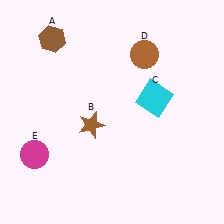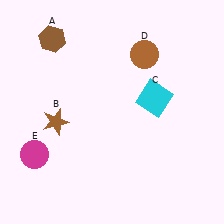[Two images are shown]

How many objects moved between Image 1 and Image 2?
1 object moved between the two images.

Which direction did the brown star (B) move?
The brown star (B) moved left.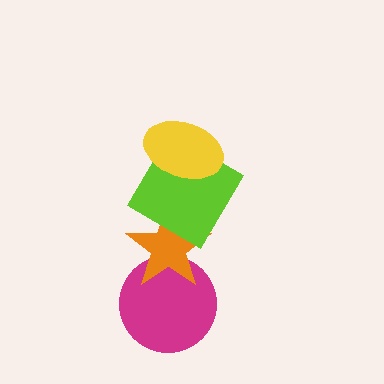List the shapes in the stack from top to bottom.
From top to bottom: the yellow ellipse, the lime diamond, the orange star, the magenta circle.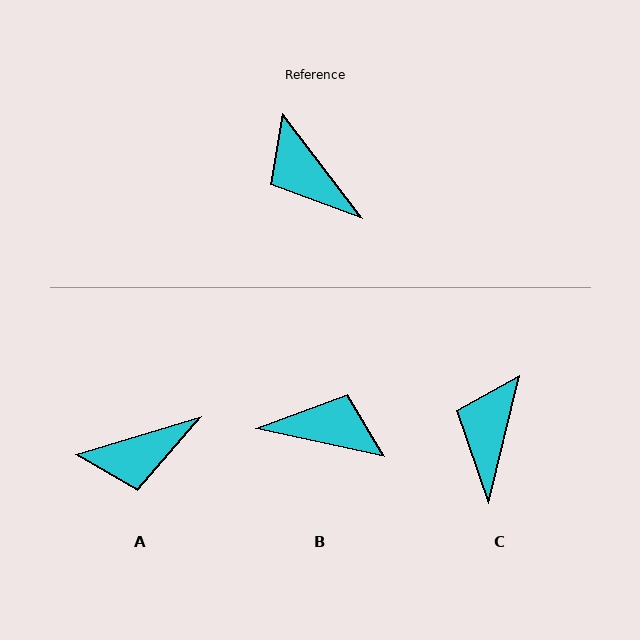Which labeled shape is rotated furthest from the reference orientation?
B, about 139 degrees away.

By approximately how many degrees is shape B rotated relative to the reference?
Approximately 139 degrees clockwise.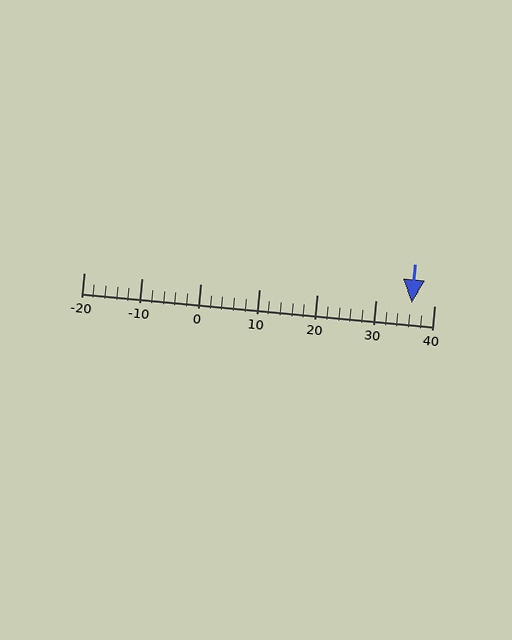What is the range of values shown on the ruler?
The ruler shows values from -20 to 40.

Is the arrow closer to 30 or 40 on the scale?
The arrow is closer to 40.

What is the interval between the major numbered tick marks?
The major tick marks are spaced 10 units apart.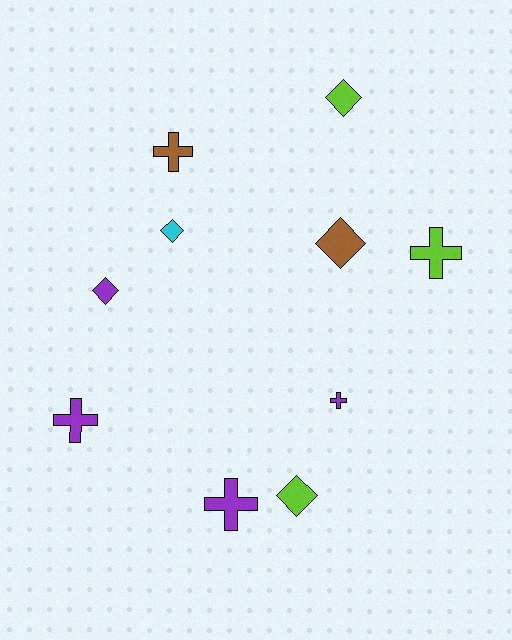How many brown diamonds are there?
There is 1 brown diamond.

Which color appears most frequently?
Purple, with 4 objects.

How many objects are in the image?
There are 10 objects.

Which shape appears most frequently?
Diamond, with 5 objects.